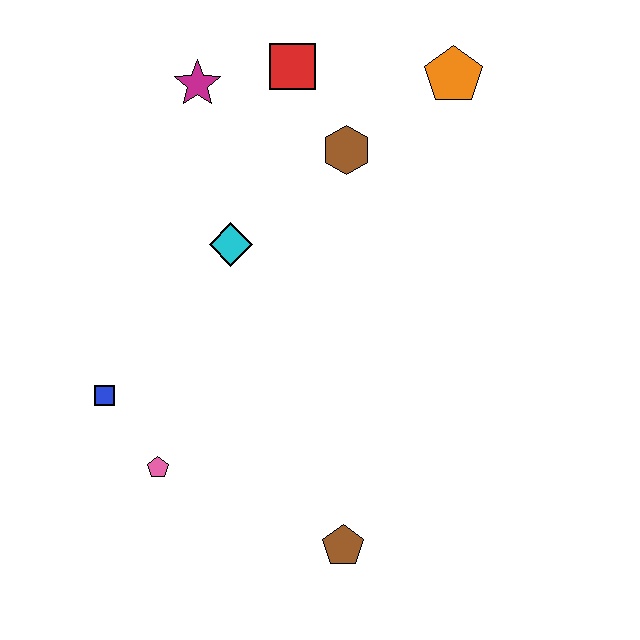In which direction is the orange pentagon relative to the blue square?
The orange pentagon is to the right of the blue square.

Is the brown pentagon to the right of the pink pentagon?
Yes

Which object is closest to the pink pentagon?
The blue square is closest to the pink pentagon.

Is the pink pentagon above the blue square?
No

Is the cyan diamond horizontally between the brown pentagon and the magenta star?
Yes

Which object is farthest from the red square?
The brown pentagon is farthest from the red square.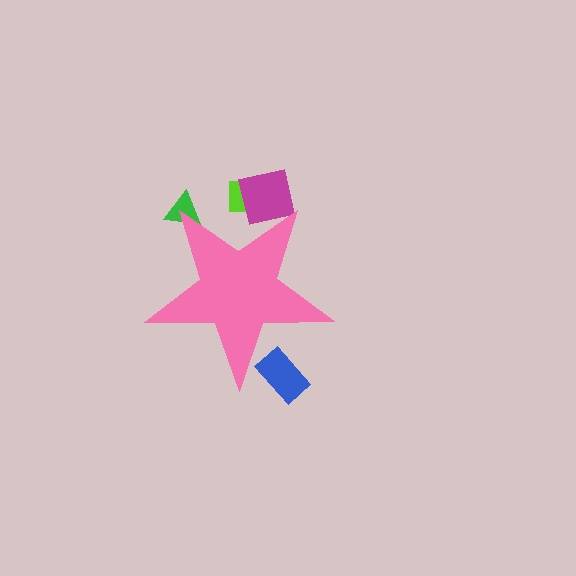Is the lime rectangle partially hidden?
Yes, the lime rectangle is partially hidden behind the pink star.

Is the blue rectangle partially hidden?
Yes, the blue rectangle is partially hidden behind the pink star.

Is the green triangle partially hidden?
Yes, the green triangle is partially hidden behind the pink star.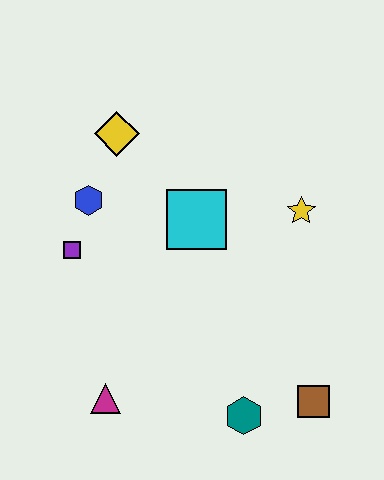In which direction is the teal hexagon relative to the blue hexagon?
The teal hexagon is below the blue hexagon.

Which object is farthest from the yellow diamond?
The brown square is farthest from the yellow diamond.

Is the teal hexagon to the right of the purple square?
Yes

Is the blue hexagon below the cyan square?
No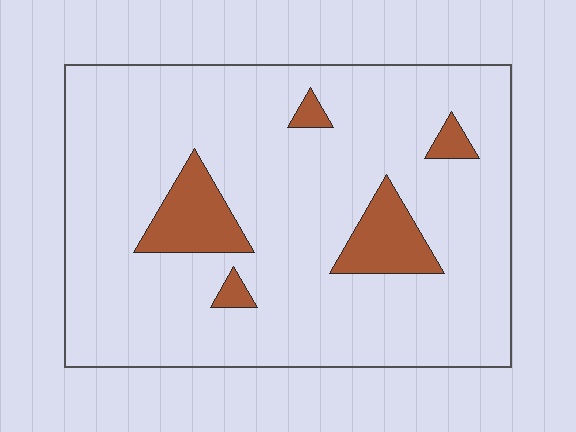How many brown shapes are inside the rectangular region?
5.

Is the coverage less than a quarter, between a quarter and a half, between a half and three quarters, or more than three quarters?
Less than a quarter.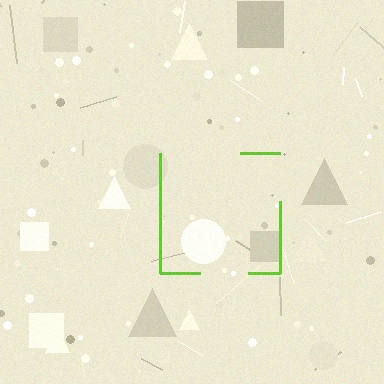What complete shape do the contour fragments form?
The contour fragments form a square.